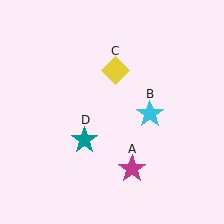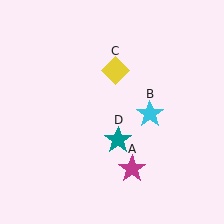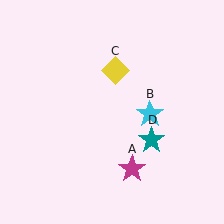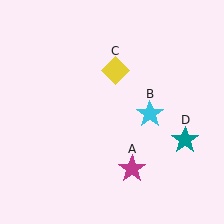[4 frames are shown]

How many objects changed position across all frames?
1 object changed position: teal star (object D).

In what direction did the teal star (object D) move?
The teal star (object D) moved right.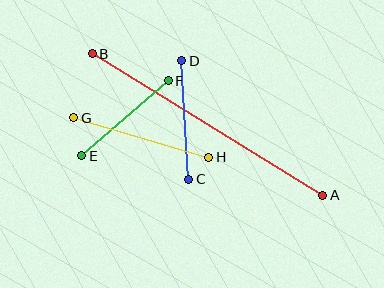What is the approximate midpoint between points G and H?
The midpoint is at approximately (141, 138) pixels.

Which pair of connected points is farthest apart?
Points A and B are farthest apart.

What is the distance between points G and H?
The distance is approximately 141 pixels.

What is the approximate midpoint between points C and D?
The midpoint is at approximately (185, 120) pixels.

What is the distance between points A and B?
The distance is approximately 271 pixels.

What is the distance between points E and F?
The distance is approximately 114 pixels.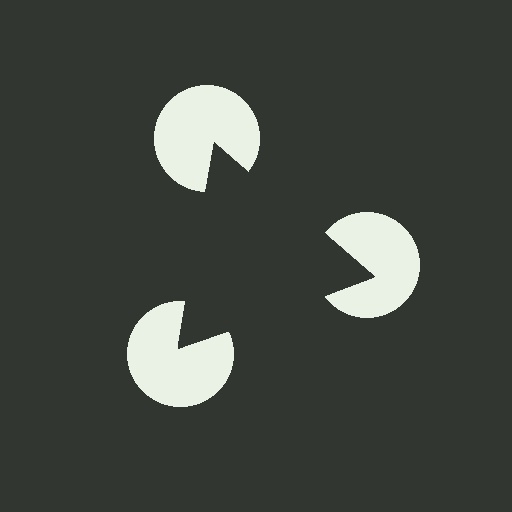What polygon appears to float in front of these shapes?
An illusory triangle — its edges are inferred from the aligned wedge cuts in the pac-man discs, not physically drawn.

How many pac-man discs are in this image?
There are 3 — one at each vertex of the illusory triangle.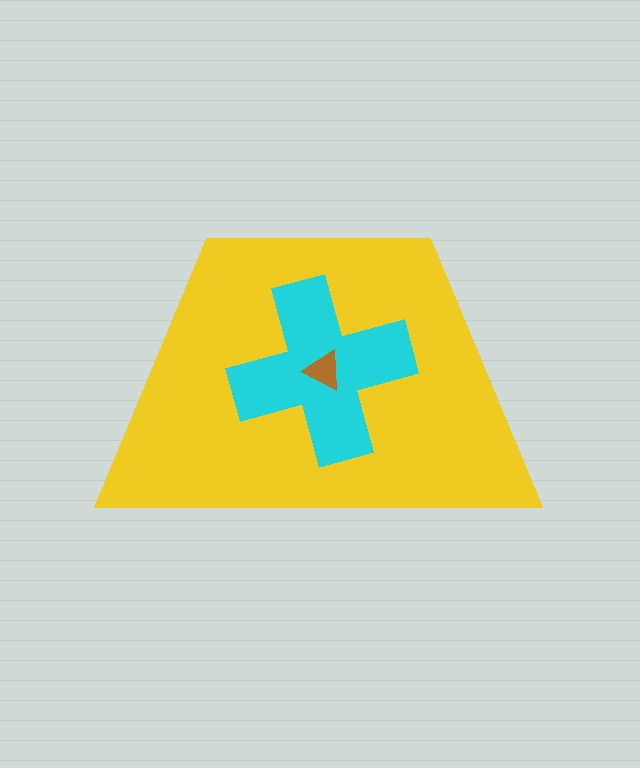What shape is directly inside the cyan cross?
The brown triangle.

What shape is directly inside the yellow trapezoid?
The cyan cross.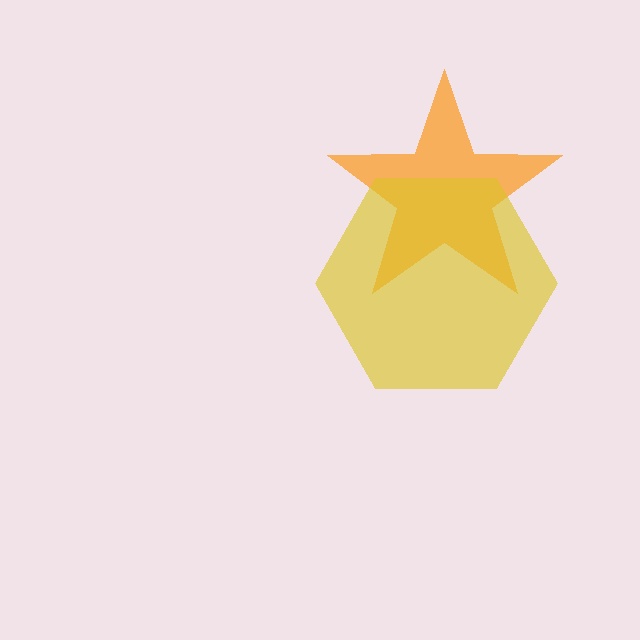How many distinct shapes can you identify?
There are 2 distinct shapes: an orange star, a yellow hexagon.